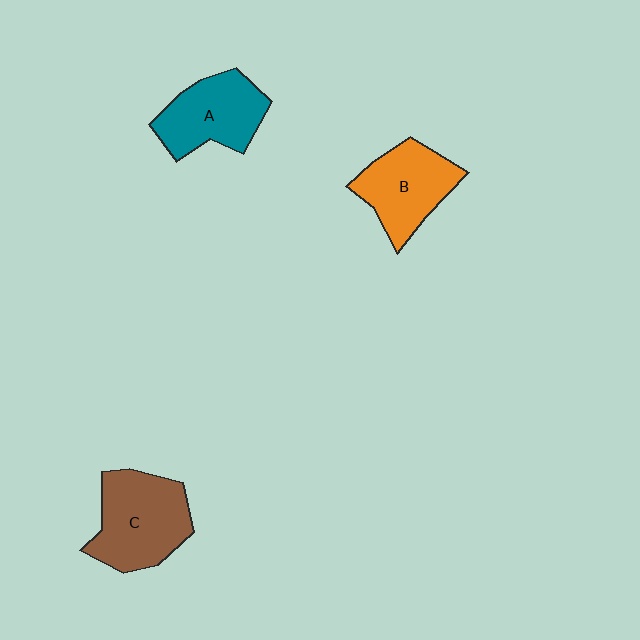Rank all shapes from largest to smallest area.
From largest to smallest: C (brown), B (orange), A (teal).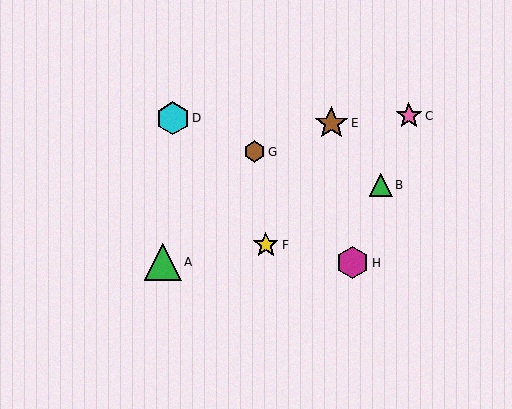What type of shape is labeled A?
Shape A is a green triangle.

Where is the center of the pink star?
The center of the pink star is at (409, 116).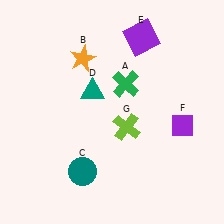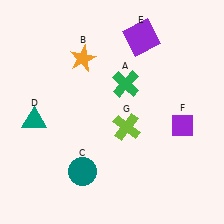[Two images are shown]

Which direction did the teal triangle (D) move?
The teal triangle (D) moved left.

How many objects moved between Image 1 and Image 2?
1 object moved between the two images.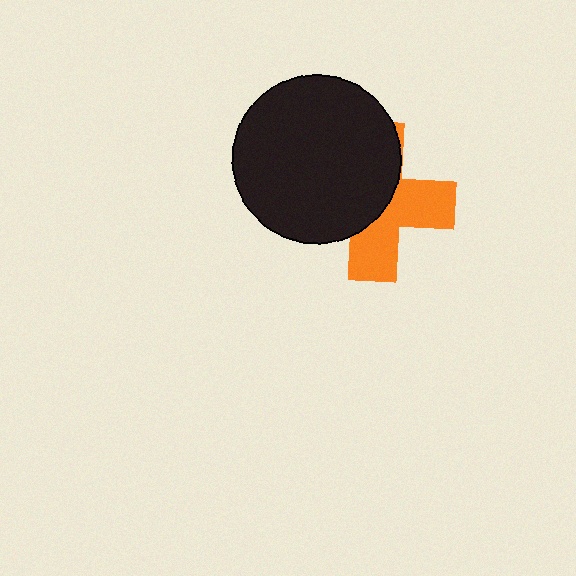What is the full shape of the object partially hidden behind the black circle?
The partially hidden object is an orange cross.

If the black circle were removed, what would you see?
You would see the complete orange cross.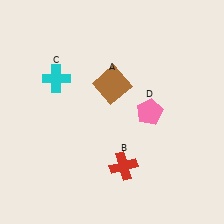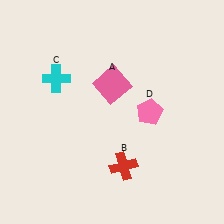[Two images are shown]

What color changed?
The square (A) changed from brown in Image 1 to pink in Image 2.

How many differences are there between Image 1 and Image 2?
There is 1 difference between the two images.